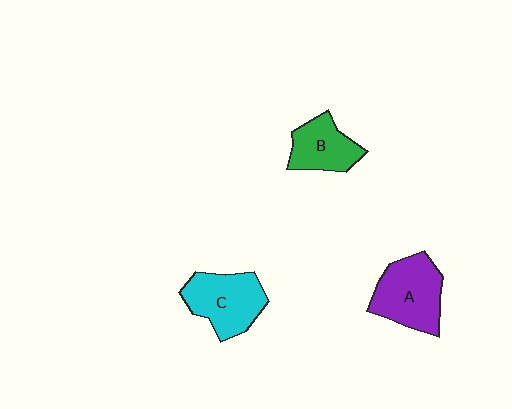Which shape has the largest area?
Shape A (purple).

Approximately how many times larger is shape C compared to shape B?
Approximately 1.3 times.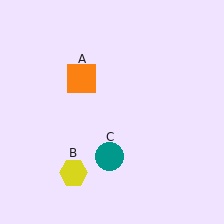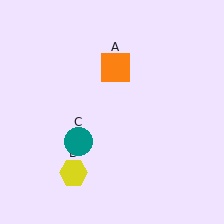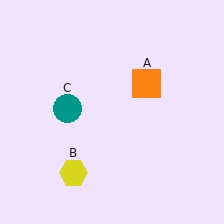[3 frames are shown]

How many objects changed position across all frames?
2 objects changed position: orange square (object A), teal circle (object C).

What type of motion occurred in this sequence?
The orange square (object A), teal circle (object C) rotated clockwise around the center of the scene.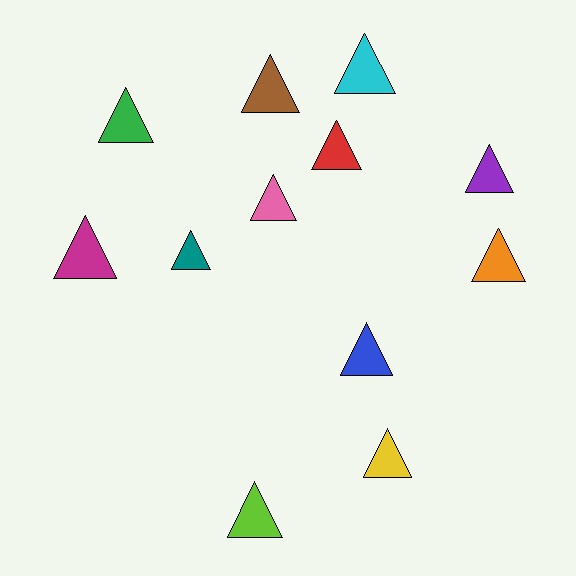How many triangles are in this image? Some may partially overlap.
There are 12 triangles.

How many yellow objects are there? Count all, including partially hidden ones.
There is 1 yellow object.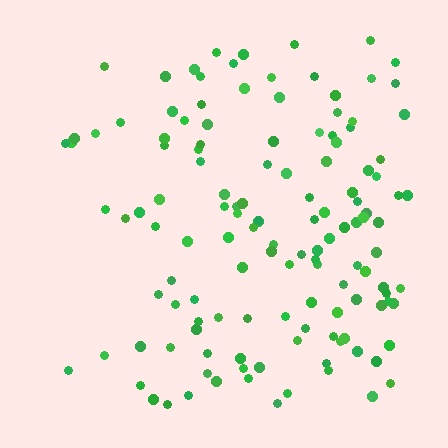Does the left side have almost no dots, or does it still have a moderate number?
Still a moderate number, just noticeably fewer than the right.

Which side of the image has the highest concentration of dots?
The right.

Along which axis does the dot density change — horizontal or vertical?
Horizontal.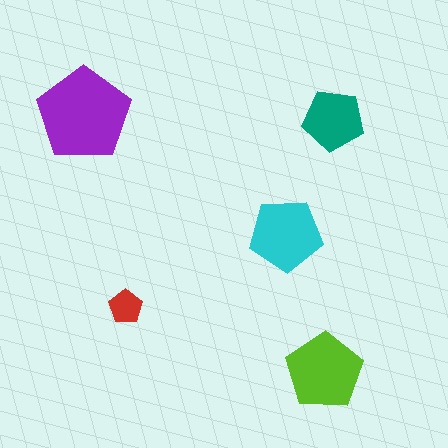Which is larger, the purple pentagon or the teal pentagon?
The purple one.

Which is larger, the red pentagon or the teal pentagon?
The teal one.